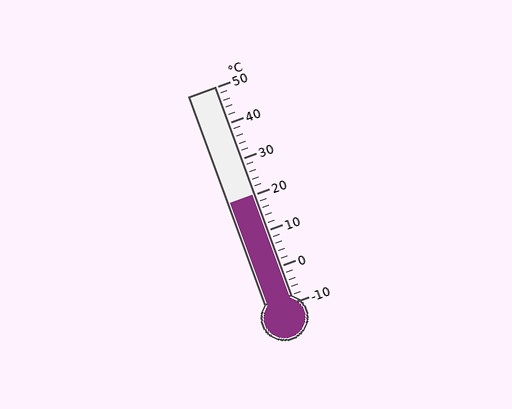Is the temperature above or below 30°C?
The temperature is below 30°C.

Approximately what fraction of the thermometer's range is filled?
The thermometer is filled to approximately 50% of its range.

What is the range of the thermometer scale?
The thermometer scale ranges from -10°C to 50°C.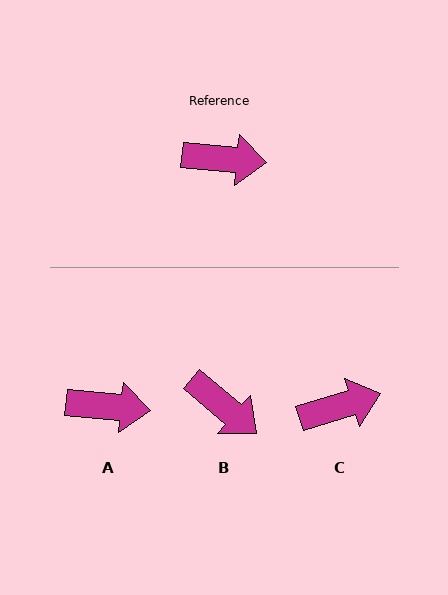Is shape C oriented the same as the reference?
No, it is off by about 22 degrees.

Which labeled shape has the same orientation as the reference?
A.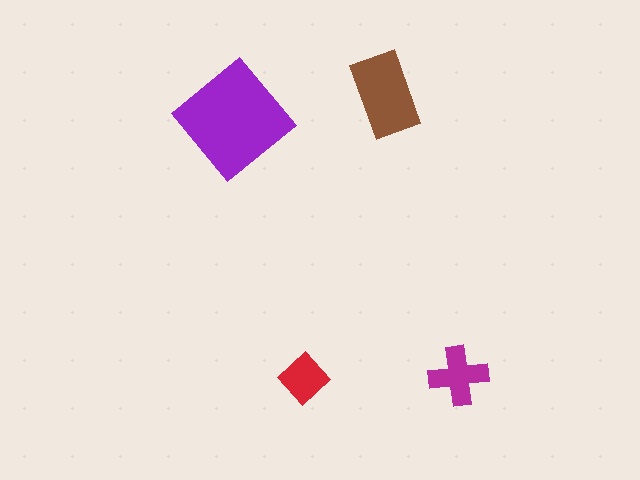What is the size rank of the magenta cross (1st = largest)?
3rd.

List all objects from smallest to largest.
The red diamond, the magenta cross, the brown rectangle, the purple diamond.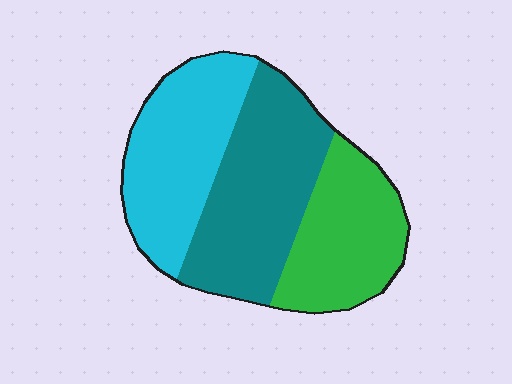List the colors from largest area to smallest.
From largest to smallest: teal, cyan, green.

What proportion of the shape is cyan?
Cyan covers around 35% of the shape.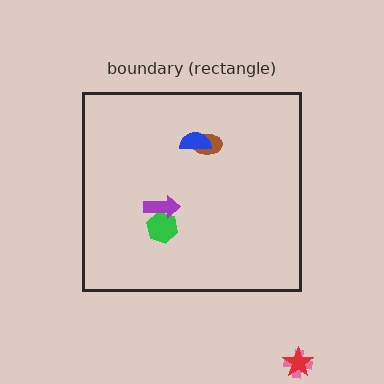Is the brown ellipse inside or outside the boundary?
Inside.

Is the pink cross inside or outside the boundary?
Outside.